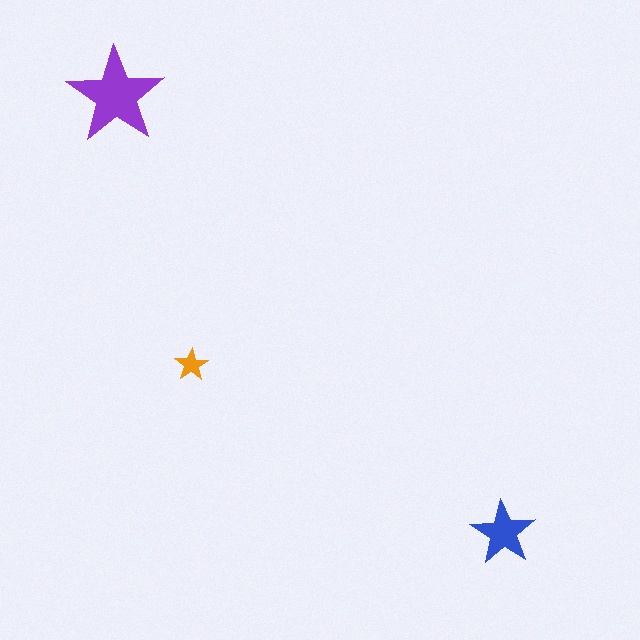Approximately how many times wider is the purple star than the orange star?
About 3 times wider.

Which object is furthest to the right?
The blue star is rightmost.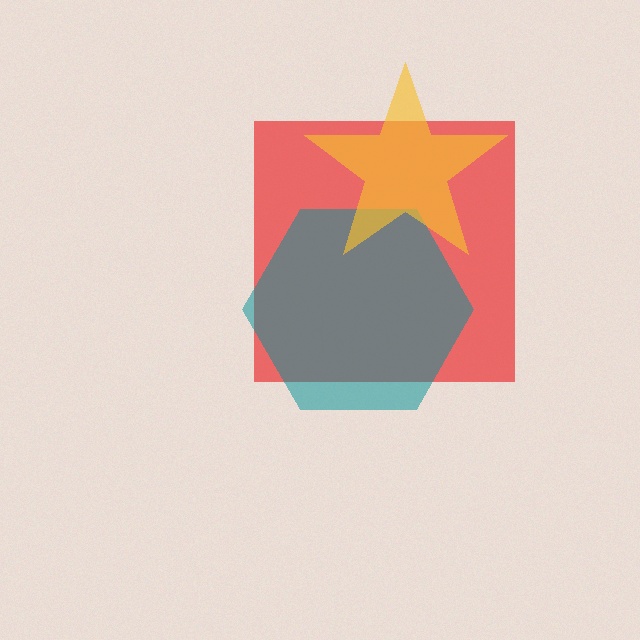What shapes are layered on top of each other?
The layered shapes are: a red square, a teal hexagon, a yellow star.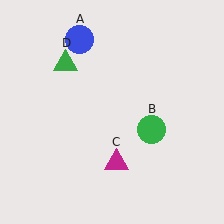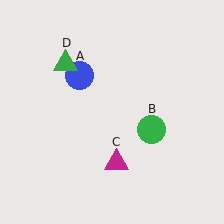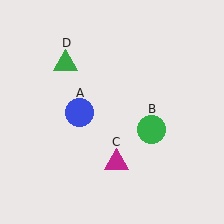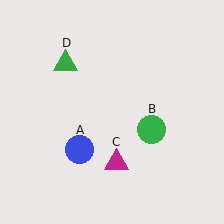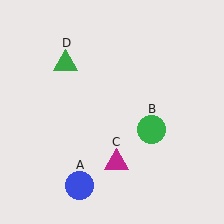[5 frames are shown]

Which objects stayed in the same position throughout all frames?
Green circle (object B) and magenta triangle (object C) and green triangle (object D) remained stationary.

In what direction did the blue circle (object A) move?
The blue circle (object A) moved down.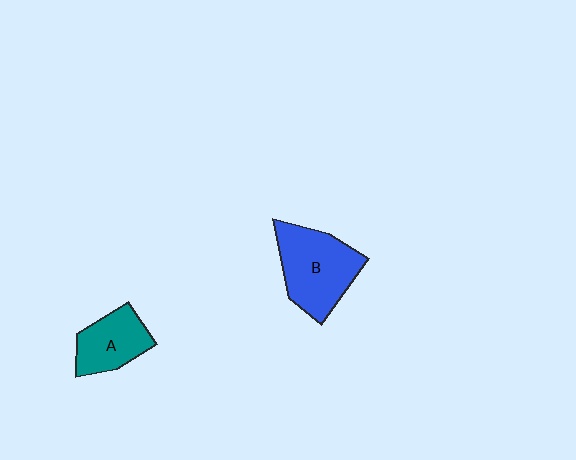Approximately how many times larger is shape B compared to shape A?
Approximately 1.6 times.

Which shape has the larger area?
Shape B (blue).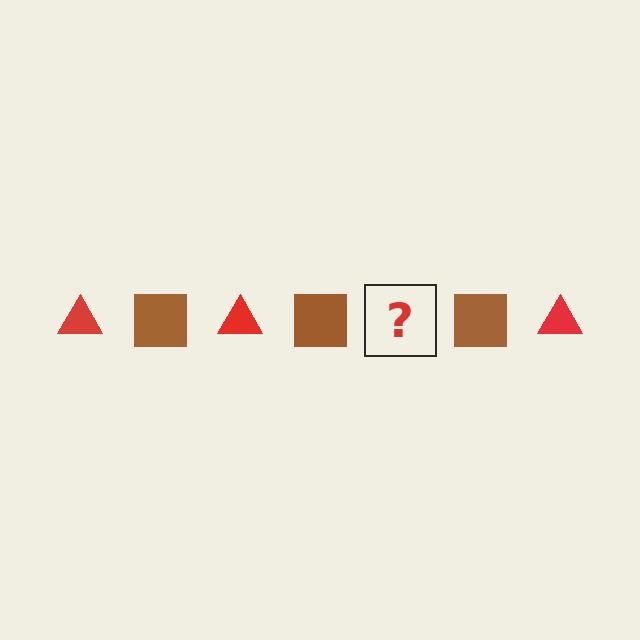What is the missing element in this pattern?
The missing element is a red triangle.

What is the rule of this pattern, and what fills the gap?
The rule is that the pattern alternates between red triangle and brown square. The gap should be filled with a red triangle.